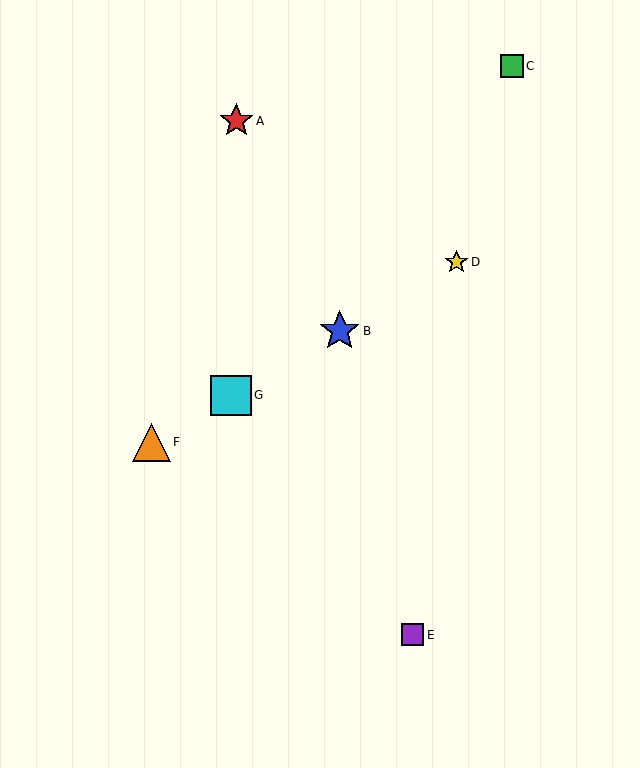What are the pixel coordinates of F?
Object F is at (152, 442).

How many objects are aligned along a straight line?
4 objects (B, D, F, G) are aligned along a straight line.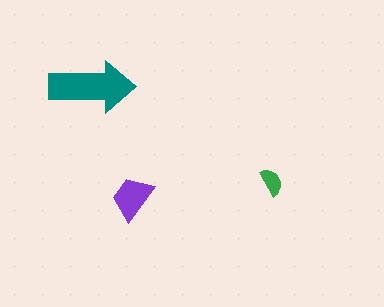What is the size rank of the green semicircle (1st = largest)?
3rd.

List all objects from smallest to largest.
The green semicircle, the purple trapezoid, the teal arrow.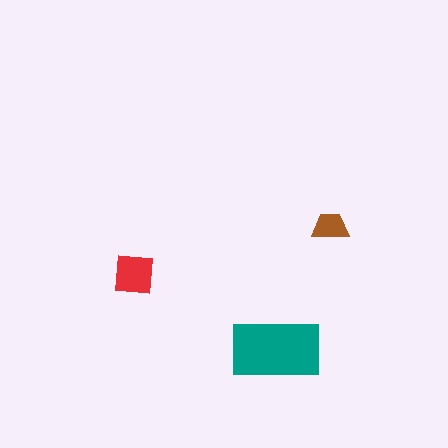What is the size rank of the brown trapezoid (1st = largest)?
3rd.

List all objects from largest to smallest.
The teal rectangle, the red square, the brown trapezoid.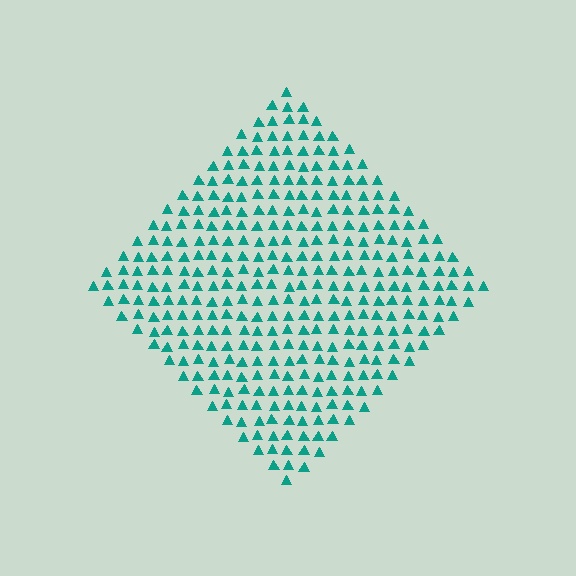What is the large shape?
The large shape is a diamond.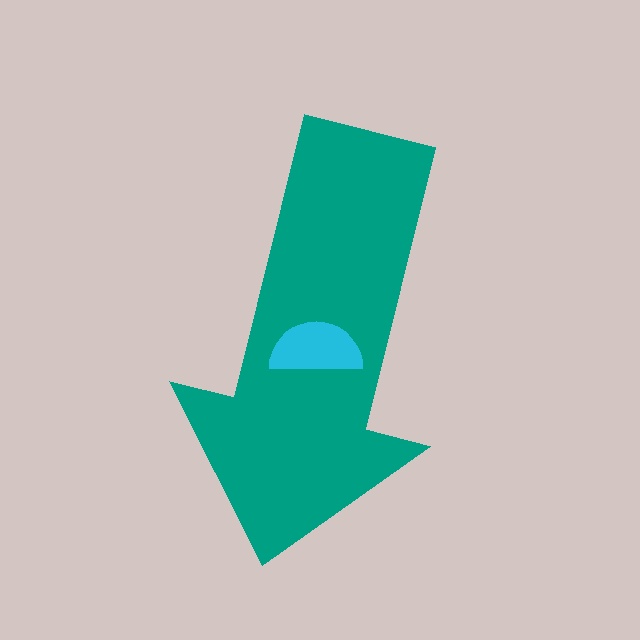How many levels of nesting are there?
2.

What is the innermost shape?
The cyan semicircle.